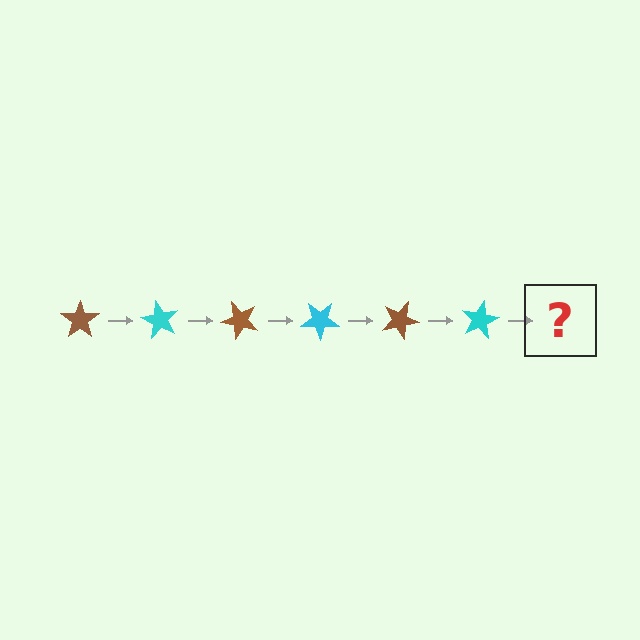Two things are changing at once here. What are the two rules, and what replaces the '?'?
The two rules are that it rotates 60 degrees each step and the color cycles through brown and cyan. The '?' should be a brown star, rotated 360 degrees from the start.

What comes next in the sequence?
The next element should be a brown star, rotated 360 degrees from the start.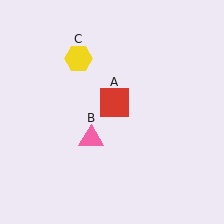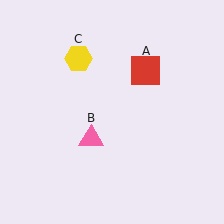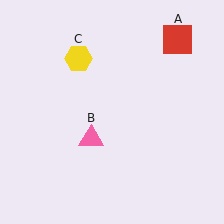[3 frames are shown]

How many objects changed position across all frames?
1 object changed position: red square (object A).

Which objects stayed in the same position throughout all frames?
Pink triangle (object B) and yellow hexagon (object C) remained stationary.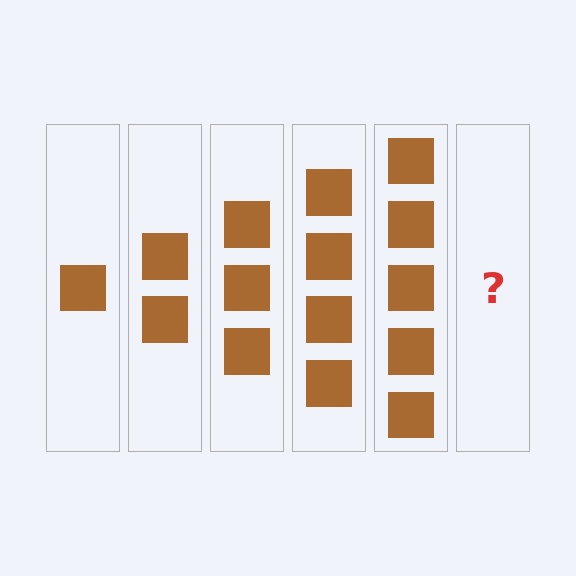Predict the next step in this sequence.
The next step is 6 squares.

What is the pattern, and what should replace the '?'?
The pattern is that each step adds one more square. The '?' should be 6 squares.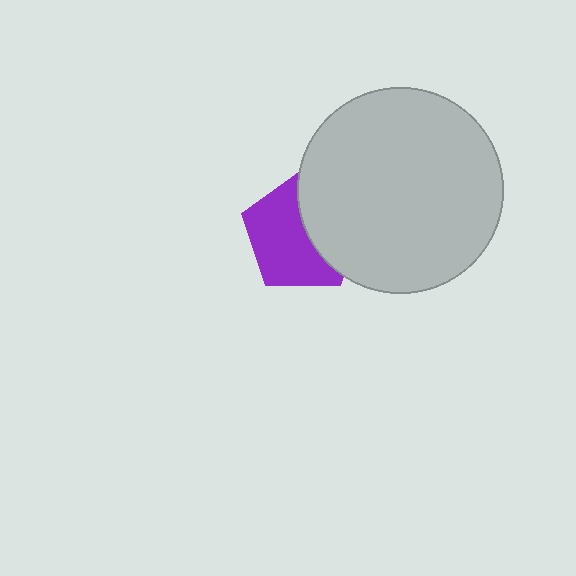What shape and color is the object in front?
The object in front is a light gray circle.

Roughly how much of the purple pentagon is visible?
About half of it is visible (roughly 60%).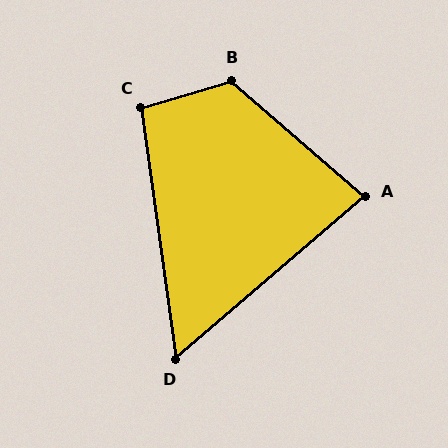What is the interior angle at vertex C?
Approximately 98 degrees (obtuse).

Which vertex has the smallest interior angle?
D, at approximately 57 degrees.